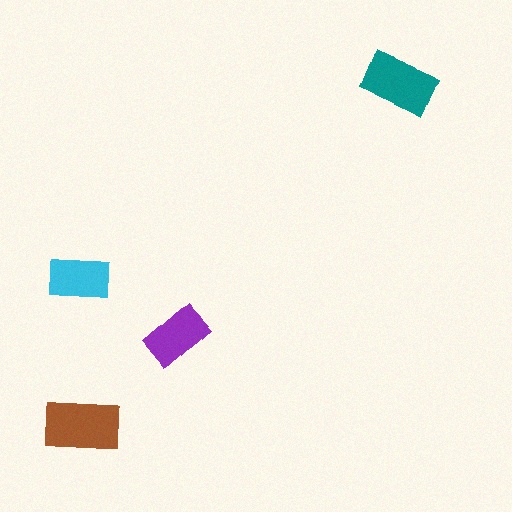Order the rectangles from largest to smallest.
the brown one, the teal one, the purple one, the cyan one.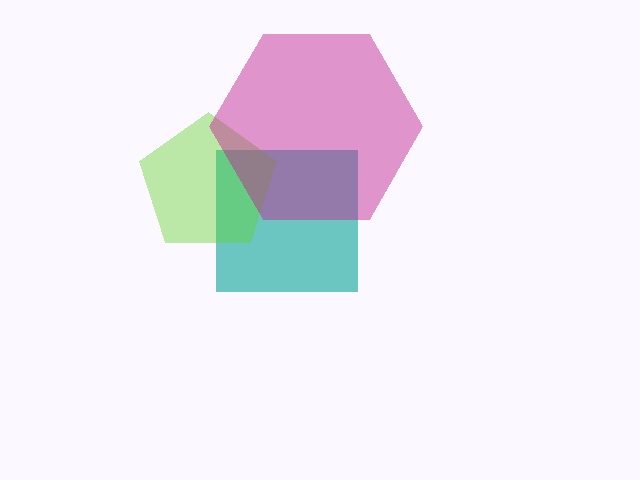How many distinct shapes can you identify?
There are 3 distinct shapes: a teal square, a lime pentagon, a magenta hexagon.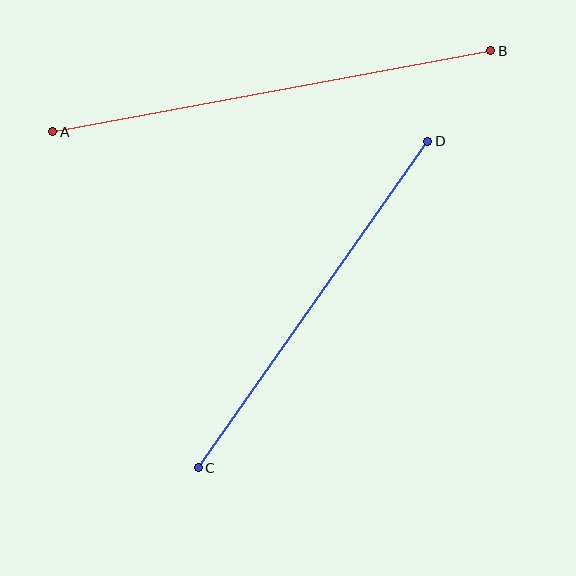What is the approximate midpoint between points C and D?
The midpoint is at approximately (313, 305) pixels.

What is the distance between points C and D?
The distance is approximately 399 pixels.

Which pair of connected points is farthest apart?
Points A and B are farthest apart.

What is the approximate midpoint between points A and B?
The midpoint is at approximately (272, 91) pixels.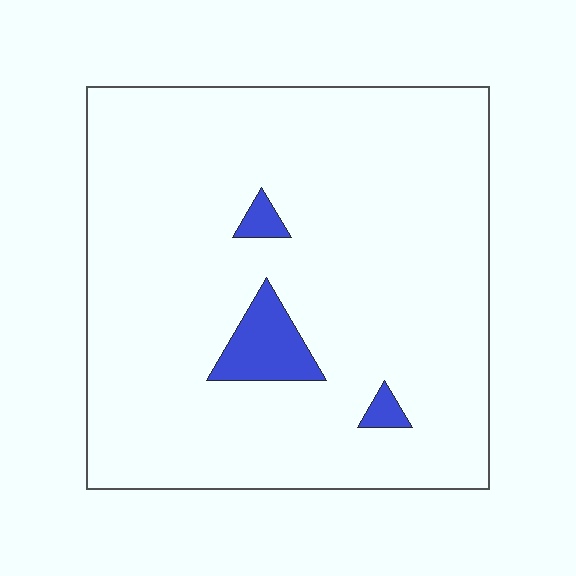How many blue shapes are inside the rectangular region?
3.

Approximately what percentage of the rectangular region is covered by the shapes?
Approximately 5%.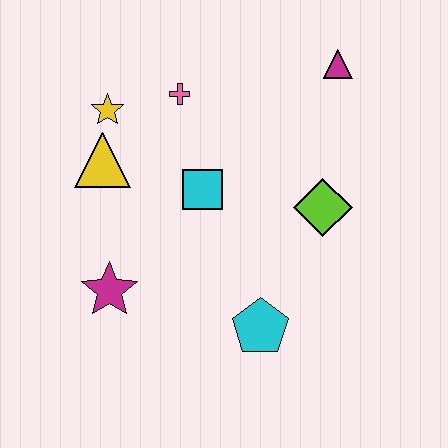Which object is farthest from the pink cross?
The cyan pentagon is farthest from the pink cross.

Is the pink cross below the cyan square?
No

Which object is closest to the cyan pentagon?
The lime diamond is closest to the cyan pentagon.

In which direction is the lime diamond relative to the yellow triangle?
The lime diamond is to the right of the yellow triangle.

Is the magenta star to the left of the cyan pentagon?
Yes